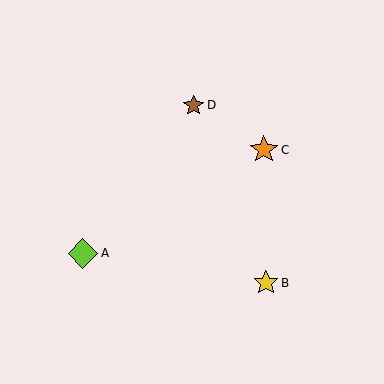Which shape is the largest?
The lime diamond (labeled A) is the largest.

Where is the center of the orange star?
The center of the orange star is at (264, 150).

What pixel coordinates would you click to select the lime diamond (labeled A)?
Click at (83, 253) to select the lime diamond A.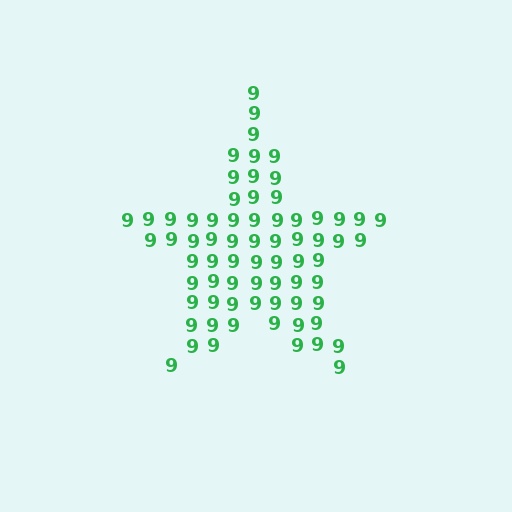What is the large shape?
The large shape is a star.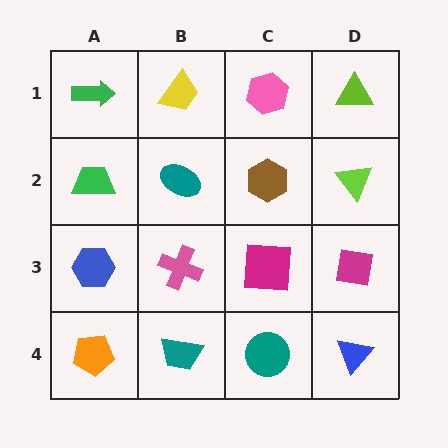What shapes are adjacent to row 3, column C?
A brown hexagon (row 2, column C), a teal circle (row 4, column C), a pink cross (row 3, column B), a magenta square (row 3, column D).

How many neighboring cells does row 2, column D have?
3.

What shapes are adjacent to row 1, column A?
A green trapezoid (row 2, column A), a yellow trapezoid (row 1, column B).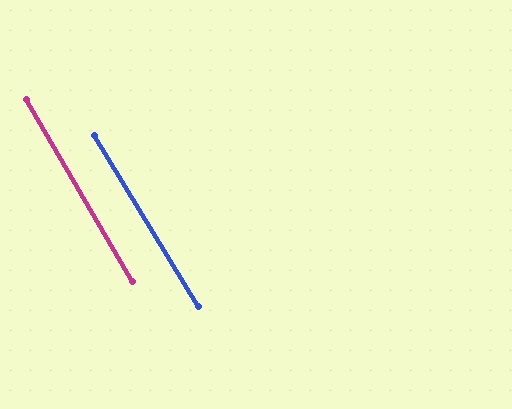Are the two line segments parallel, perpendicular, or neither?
Parallel — their directions differ by only 1.0°.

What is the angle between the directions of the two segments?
Approximately 1 degree.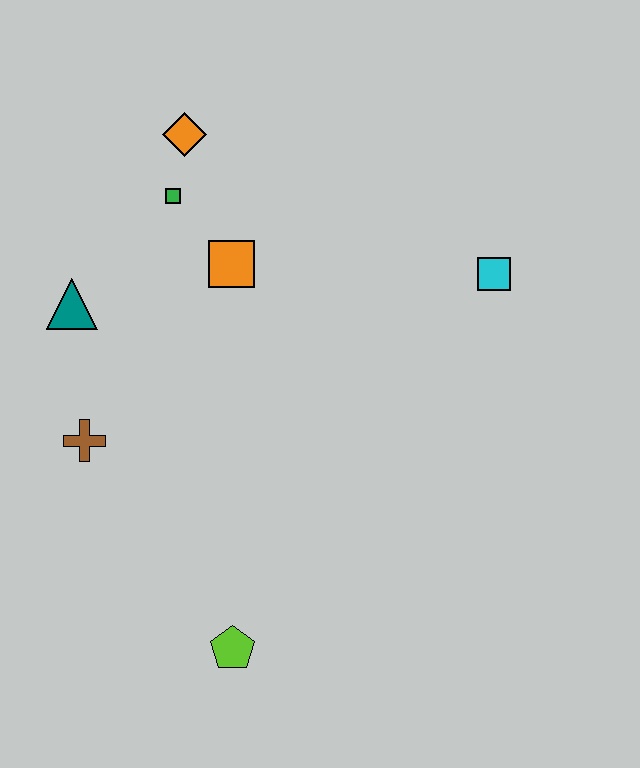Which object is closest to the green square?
The orange diamond is closest to the green square.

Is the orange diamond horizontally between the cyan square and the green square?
Yes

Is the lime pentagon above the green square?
No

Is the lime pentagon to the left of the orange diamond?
No